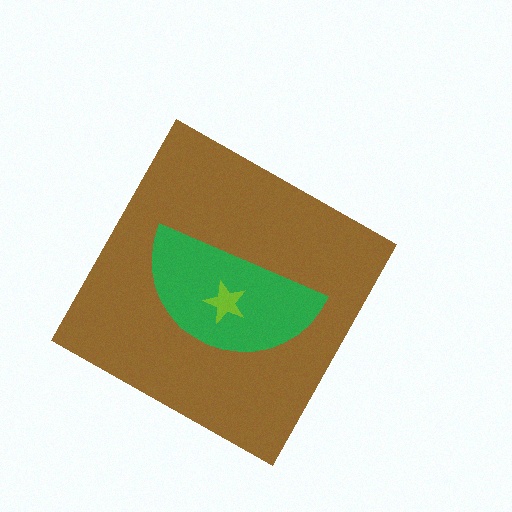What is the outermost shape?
The brown diamond.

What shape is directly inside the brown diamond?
The green semicircle.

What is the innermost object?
The lime star.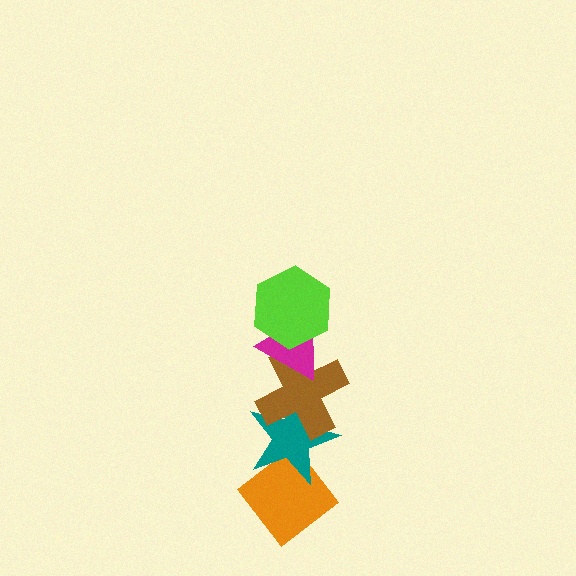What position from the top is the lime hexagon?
The lime hexagon is 1st from the top.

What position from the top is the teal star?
The teal star is 4th from the top.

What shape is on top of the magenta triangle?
The lime hexagon is on top of the magenta triangle.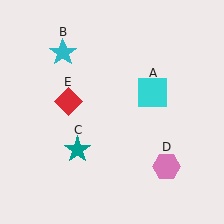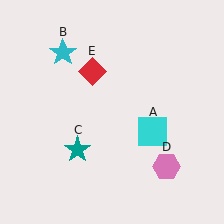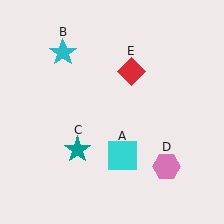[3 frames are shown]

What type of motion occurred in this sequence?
The cyan square (object A), red diamond (object E) rotated clockwise around the center of the scene.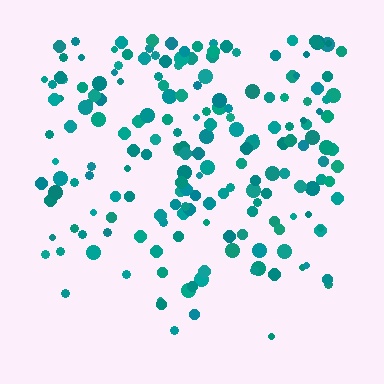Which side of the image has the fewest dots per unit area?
The bottom.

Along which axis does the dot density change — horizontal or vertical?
Vertical.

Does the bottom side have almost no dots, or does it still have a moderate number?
Still a moderate number, just noticeably fewer than the top.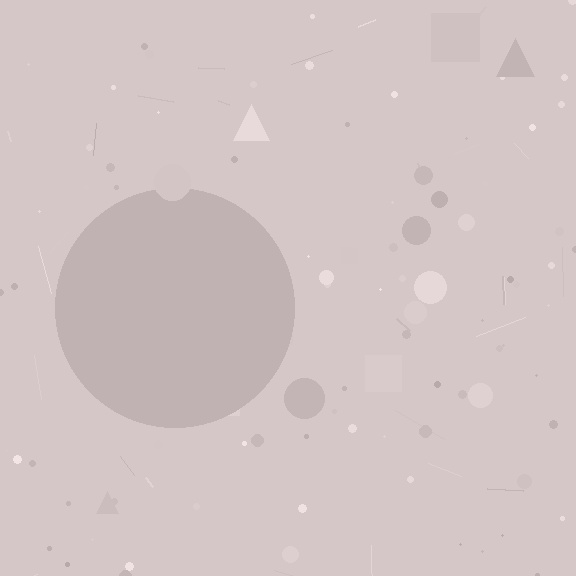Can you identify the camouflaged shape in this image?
The camouflaged shape is a circle.